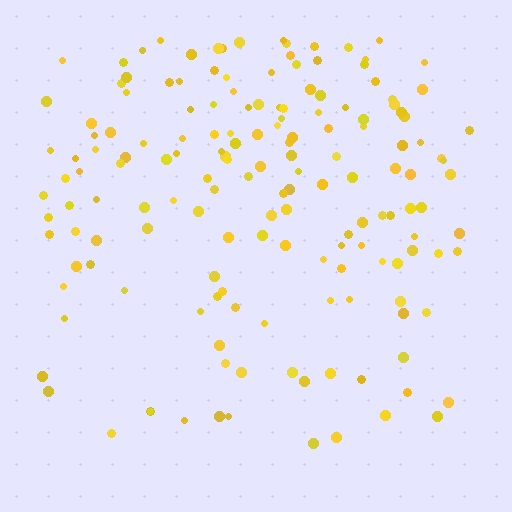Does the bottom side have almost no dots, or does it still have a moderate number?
Still a moderate number, just noticeably fewer than the top.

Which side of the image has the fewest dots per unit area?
The bottom.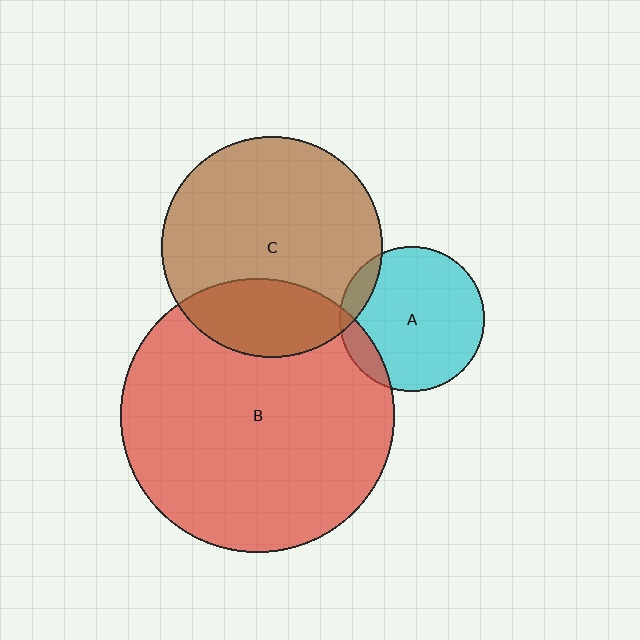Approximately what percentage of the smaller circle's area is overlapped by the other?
Approximately 10%.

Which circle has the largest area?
Circle B (red).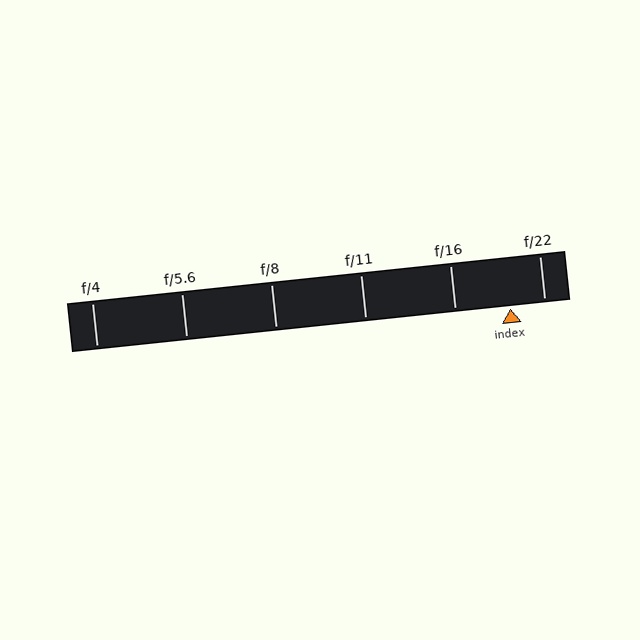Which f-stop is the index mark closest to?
The index mark is closest to f/22.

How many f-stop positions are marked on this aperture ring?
There are 6 f-stop positions marked.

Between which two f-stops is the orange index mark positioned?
The index mark is between f/16 and f/22.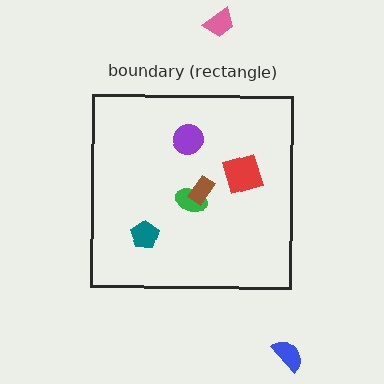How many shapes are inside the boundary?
5 inside, 2 outside.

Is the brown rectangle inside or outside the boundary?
Inside.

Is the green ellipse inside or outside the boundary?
Inside.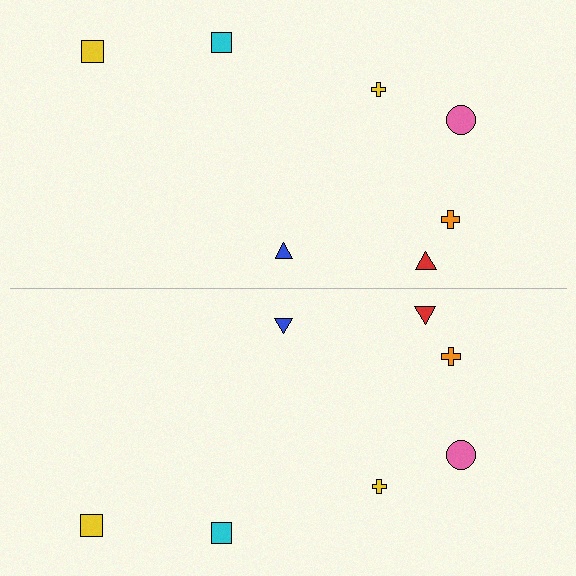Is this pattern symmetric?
Yes, this pattern has bilateral (reflection) symmetry.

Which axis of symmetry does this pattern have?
The pattern has a horizontal axis of symmetry running through the center of the image.